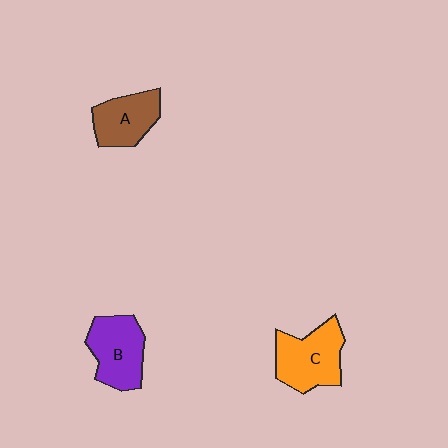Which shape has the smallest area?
Shape A (brown).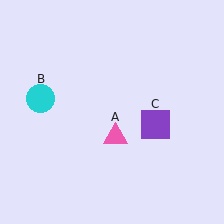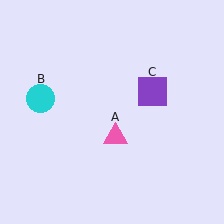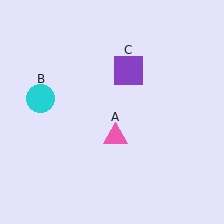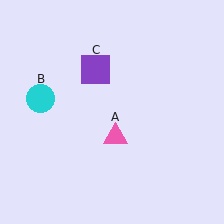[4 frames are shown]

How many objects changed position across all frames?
1 object changed position: purple square (object C).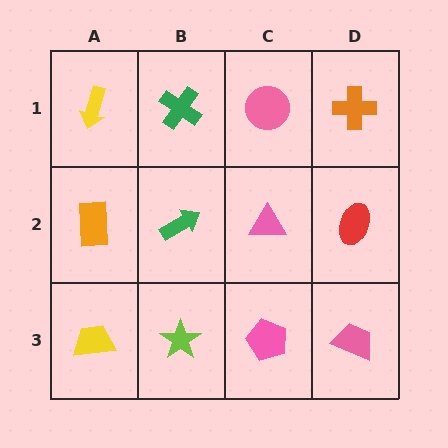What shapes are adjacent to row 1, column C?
A pink triangle (row 2, column C), a green cross (row 1, column B), an orange cross (row 1, column D).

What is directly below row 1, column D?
A red ellipse.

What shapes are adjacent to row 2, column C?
A pink circle (row 1, column C), a pink pentagon (row 3, column C), a green arrow (row 2, column B), a red ellipse (row 2, column D).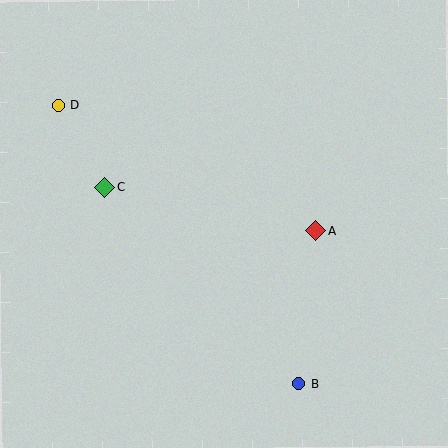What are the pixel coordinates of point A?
Point A is at (316, 231).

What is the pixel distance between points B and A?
The distance between B and A is 154 pixels.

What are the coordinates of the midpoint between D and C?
The midpoint between D and C is at (81, 146).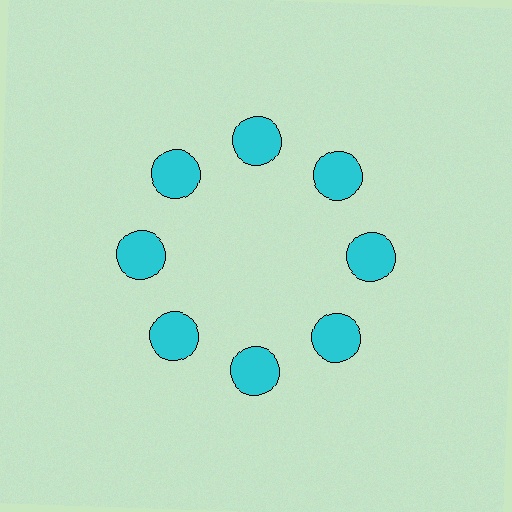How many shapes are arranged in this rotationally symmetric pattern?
There are 8 shapes, arranged in 8 groups of 1.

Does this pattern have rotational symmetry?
Yes, this pattern has 8-fold rotational symmetry. It looks the same after rotating 45 degrees around the center.